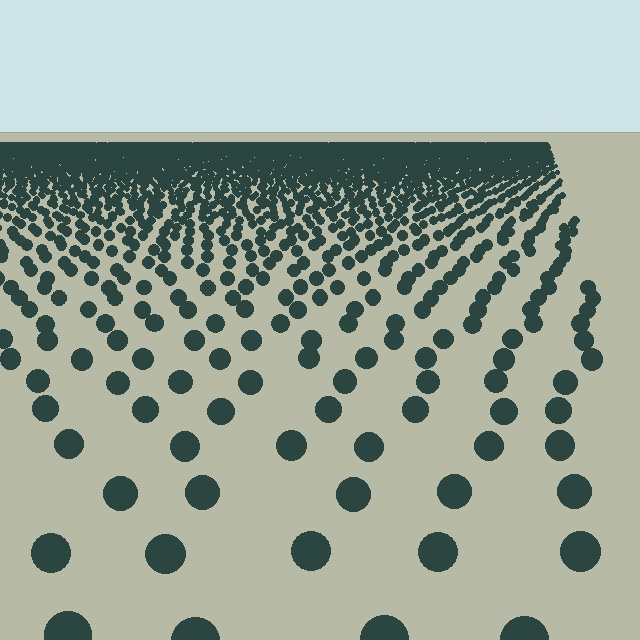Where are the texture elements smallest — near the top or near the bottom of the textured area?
Near the top.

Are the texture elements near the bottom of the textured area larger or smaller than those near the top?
Larger. Near the bottom, elements are closer to the viewer and appear at a bigger on-screen size.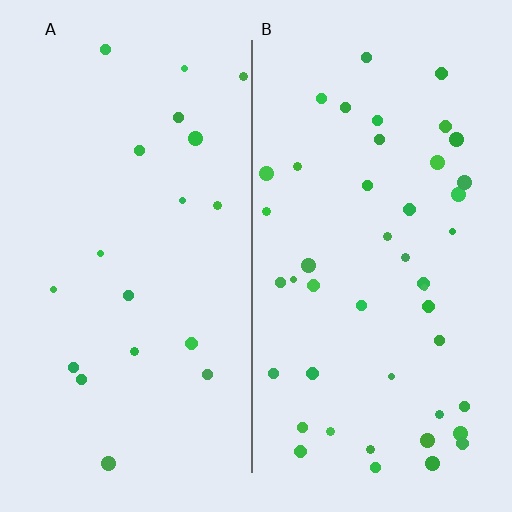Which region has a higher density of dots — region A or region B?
B (the right).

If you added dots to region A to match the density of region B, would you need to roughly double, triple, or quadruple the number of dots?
Approximately double.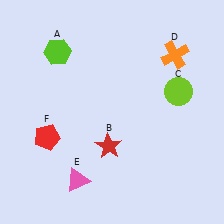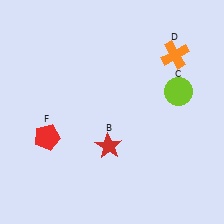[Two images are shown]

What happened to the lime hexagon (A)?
The lime hexagon (A) was removed in Image 2. It was in the top-left area of Image 1.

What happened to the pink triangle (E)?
The pink triangle (E) was removed in Image 2. It was in the bottom-left area of Image 1.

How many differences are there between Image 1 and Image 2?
There are 2 differences between the two images.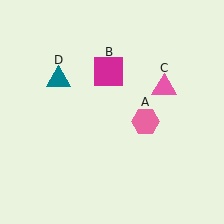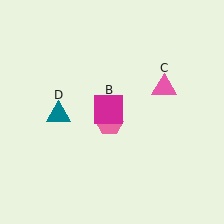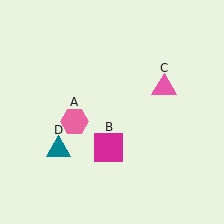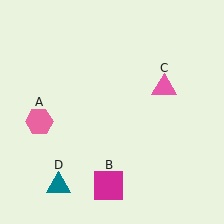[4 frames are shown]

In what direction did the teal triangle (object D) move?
The teal triangle (object D) moved down.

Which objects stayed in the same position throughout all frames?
Pink triangle (object C) remained stationary.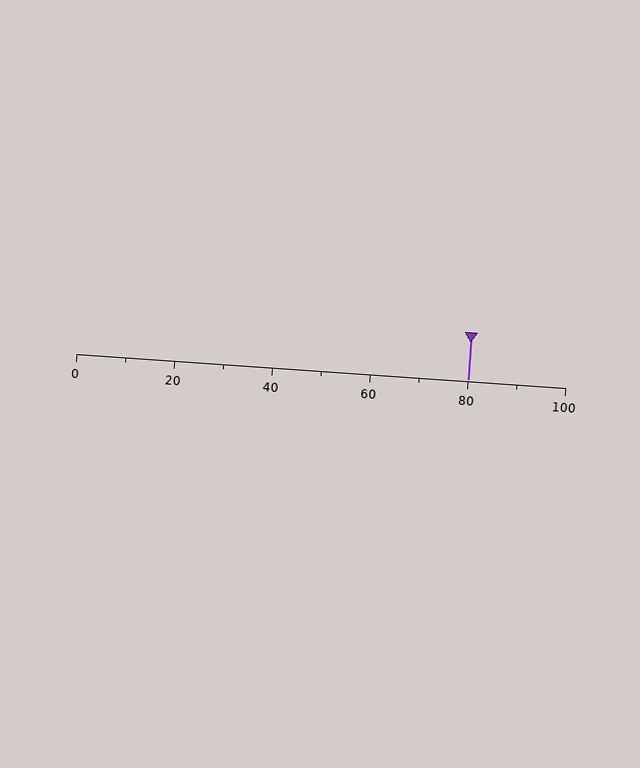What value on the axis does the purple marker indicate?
The marker indicates approximately 80.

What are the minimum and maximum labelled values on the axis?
The axis runs from 0 to 100.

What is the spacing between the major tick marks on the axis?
The major ticks are spaced 20 apart.